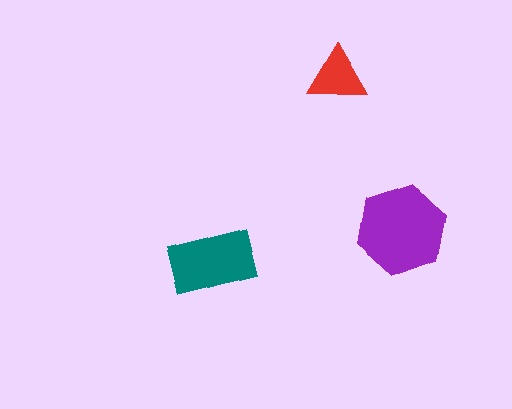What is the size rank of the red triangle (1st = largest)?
3rd.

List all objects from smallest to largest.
The red triangle, the teal rectangle, the purple hexagon.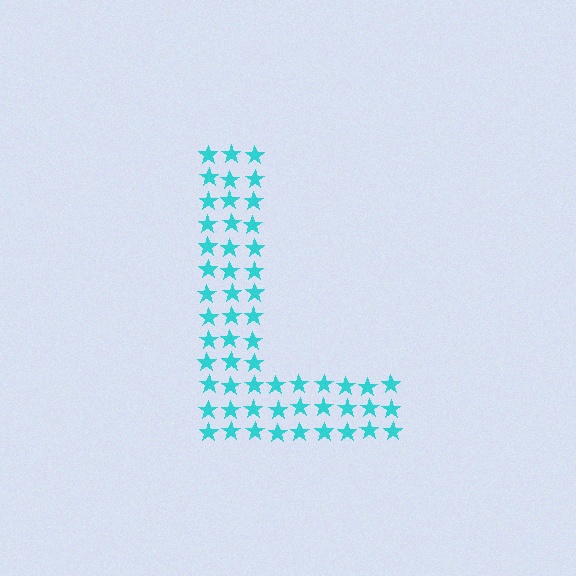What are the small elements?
The small elements are stars.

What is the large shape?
The large shape is the letter L.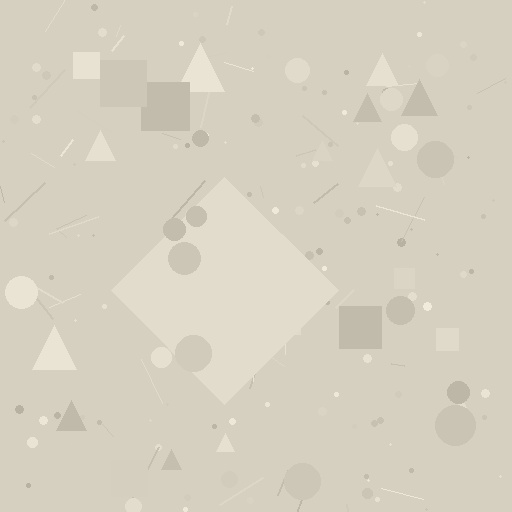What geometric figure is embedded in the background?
A diamond is embedded in the background.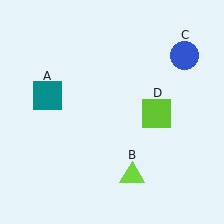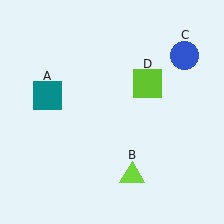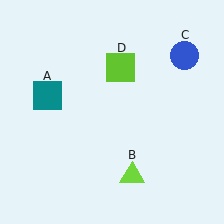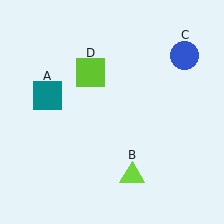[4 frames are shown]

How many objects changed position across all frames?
1 object changed position: lime square (object D).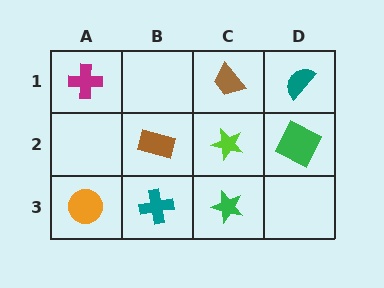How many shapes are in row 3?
3 shapes.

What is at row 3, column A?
An orange circle.